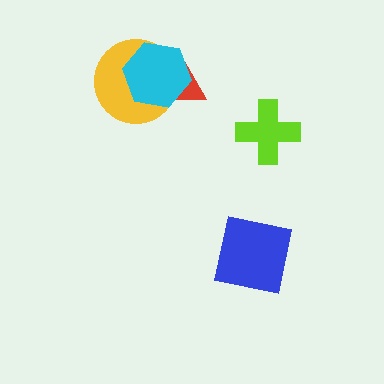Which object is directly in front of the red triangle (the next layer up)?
The yellow circle is directly in front of the red triangle.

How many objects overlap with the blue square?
0 objects overlap with the blue square.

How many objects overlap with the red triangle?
2 objects overlap with the red triangle.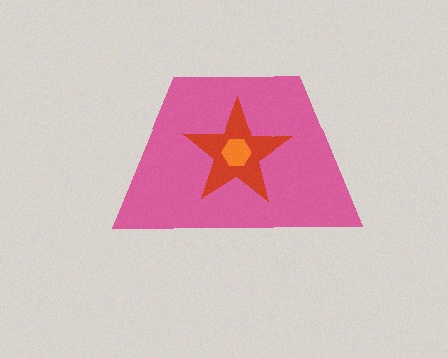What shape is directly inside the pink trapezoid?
The red star.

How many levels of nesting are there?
3.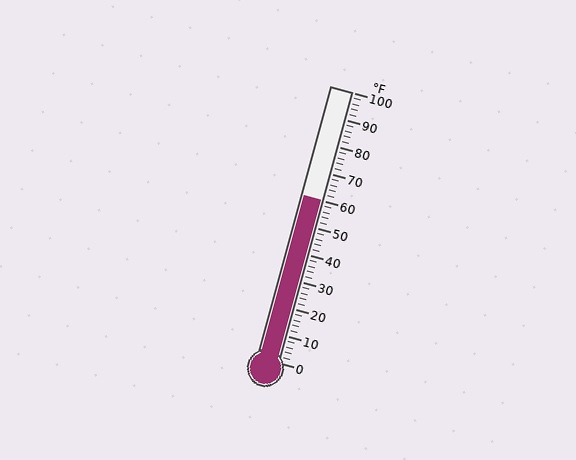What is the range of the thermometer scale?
The thermometer scale ranges from 0°F to 100°F.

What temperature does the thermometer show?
The thermometer shows approximately 60°F.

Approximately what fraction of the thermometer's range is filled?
The thermometer is filled to approximately 60% of its range.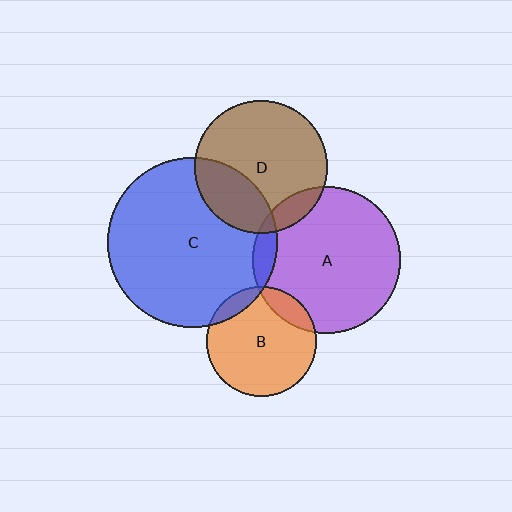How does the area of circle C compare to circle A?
Approximately 1.3 times.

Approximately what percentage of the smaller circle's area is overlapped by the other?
Approximately 15%.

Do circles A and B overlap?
Yes.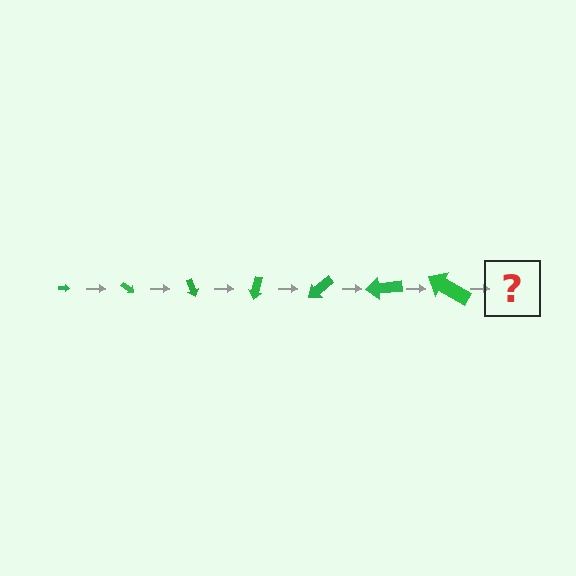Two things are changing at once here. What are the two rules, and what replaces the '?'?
The two rules are that the arrow grows larger each step and it rotates 35 degrees each step. The '?' should be an arrow, larger than the previous one and rotated 245 degrees from the start.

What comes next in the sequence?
The next element should be an arrow, larger than the previous one and rotated 245 degrees from the start.